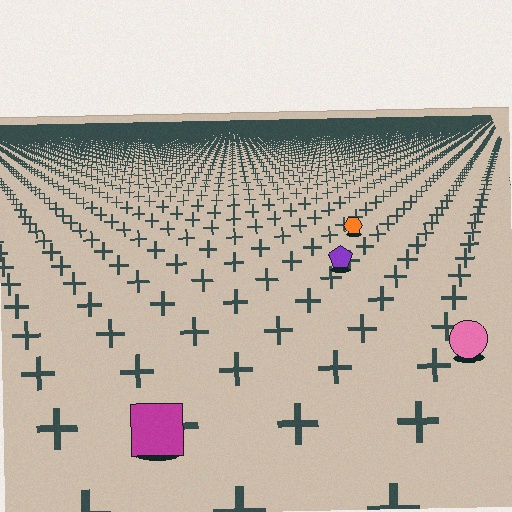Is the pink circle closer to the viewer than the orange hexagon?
Yes. The pink circle is closer — you can tell from the texture gradient: the ground texture is coarser near it.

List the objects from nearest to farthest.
From nearest to farthest: the magenta square, the pink circle, the purple pentagon, the orange hexagon.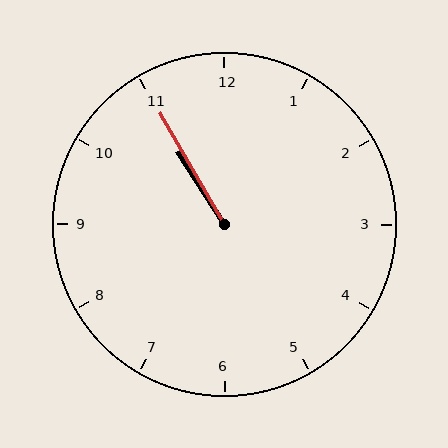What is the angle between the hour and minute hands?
Approximately 2 degrees.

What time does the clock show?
10:55.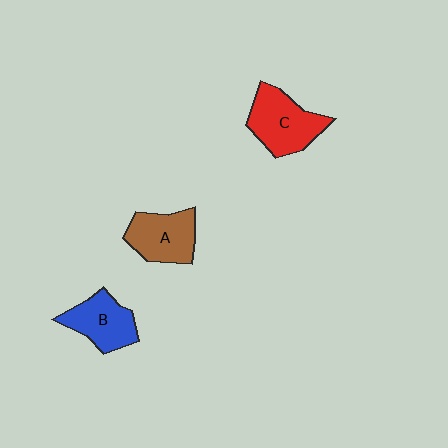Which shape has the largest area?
Shape C (red).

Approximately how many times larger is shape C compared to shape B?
Approximately 1.2 times.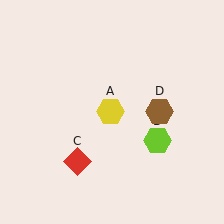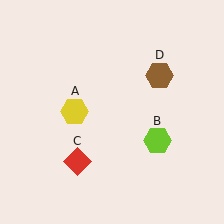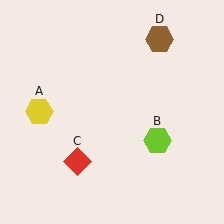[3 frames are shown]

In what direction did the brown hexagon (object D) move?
The brown hexagon (object D) moved up.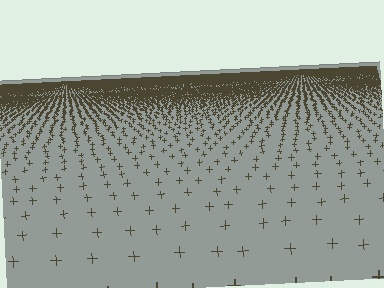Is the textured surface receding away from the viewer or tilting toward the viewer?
The surface is receding away from the viewer. Texture elements get smaller and denser toward the top.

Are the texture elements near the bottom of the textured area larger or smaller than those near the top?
Larger. Near the bottom, elements are closer to the viewer and appear at a bigger on-screen size.